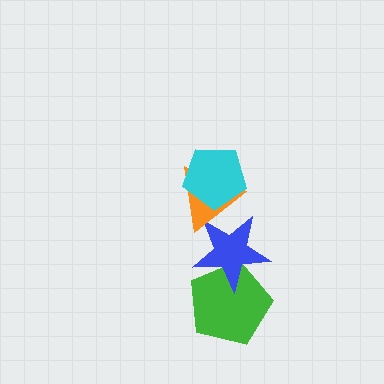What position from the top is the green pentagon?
The green pentagon is 4th from the top.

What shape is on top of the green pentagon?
The blue star is on top of the green pentagon.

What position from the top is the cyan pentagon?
The cyan pentagon is 1st from the top.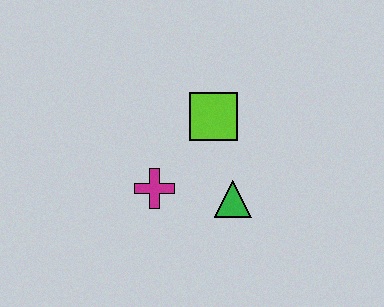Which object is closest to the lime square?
The green triangle is closest to the lime square.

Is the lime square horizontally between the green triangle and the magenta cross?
Yes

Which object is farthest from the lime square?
The magenta cross is farthest from the lime square.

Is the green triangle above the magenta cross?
No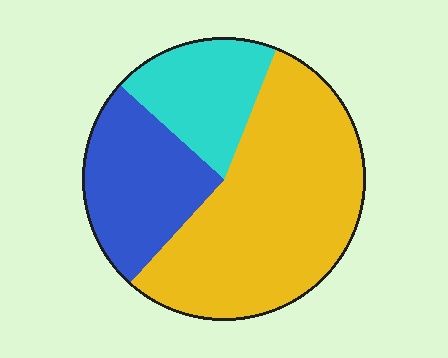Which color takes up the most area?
Yellow, at roughly 55%.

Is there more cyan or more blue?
Blue.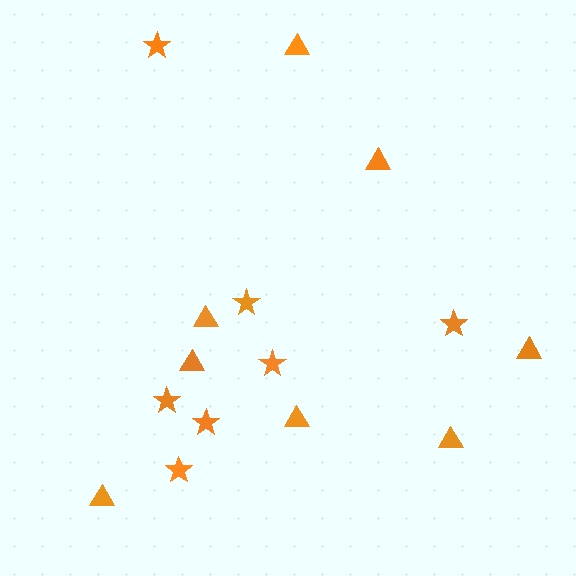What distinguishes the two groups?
There are 2 groups: one group of stars (7) and one group of triangles (8).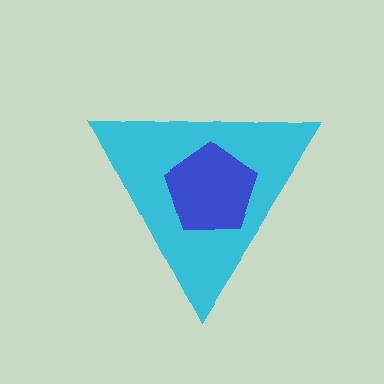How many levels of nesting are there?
2.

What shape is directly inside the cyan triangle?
The blue pentagon.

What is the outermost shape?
The cyan triangle.